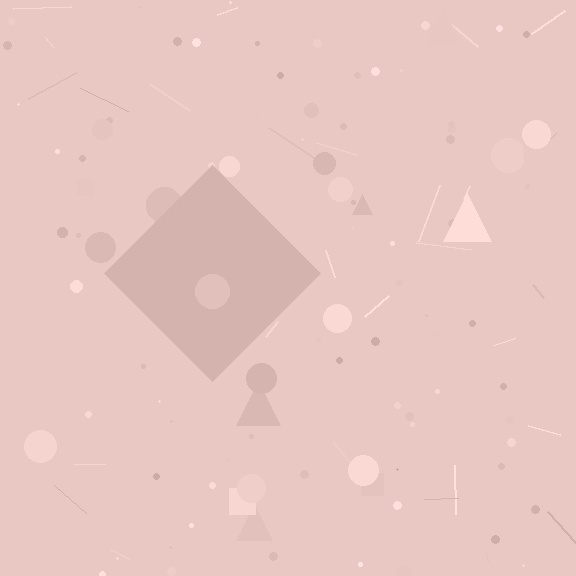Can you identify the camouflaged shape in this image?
The camouflaged shape is a diamond.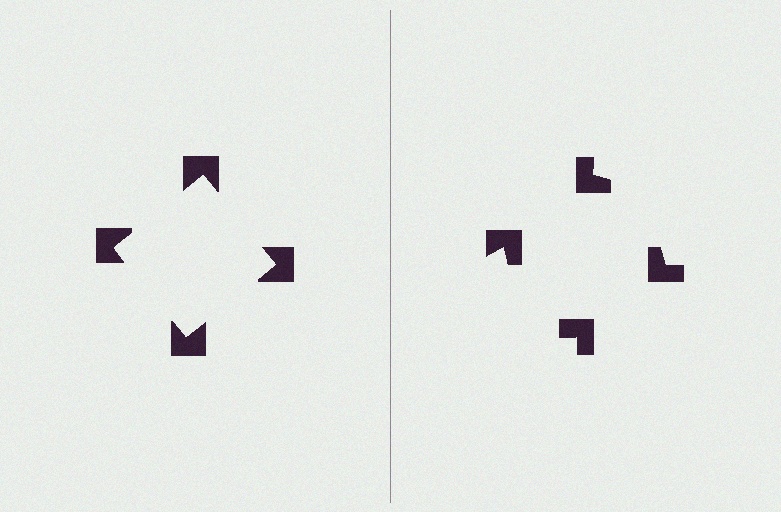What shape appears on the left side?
An illusory square.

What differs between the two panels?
The notched squares are positioned identically on both sides; only the wedge orientations differ. On the left they align to a square; on the right they are misaligned.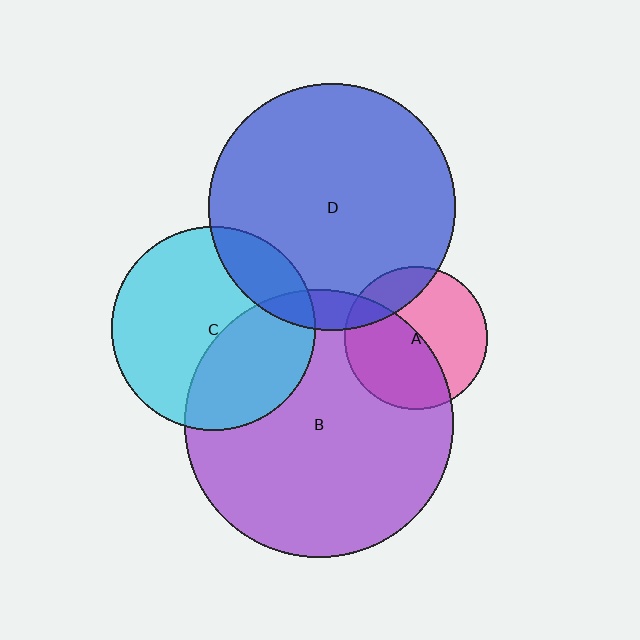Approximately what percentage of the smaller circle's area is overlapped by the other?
Approximately 20%.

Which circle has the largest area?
Circle B (purple).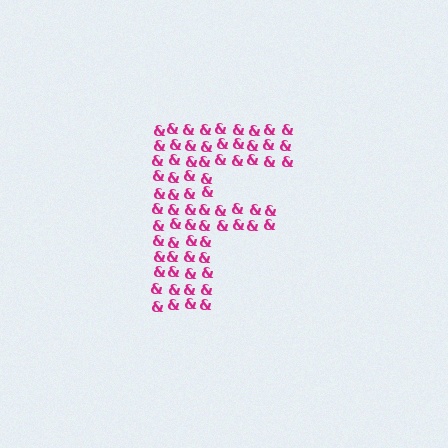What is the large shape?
The large shape is the letter F.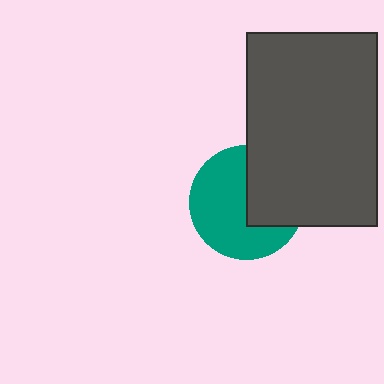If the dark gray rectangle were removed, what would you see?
You would see the complete teal circle.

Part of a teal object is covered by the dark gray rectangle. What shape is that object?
It is a circle.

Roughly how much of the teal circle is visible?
About half of it is visible (roughly 61%).